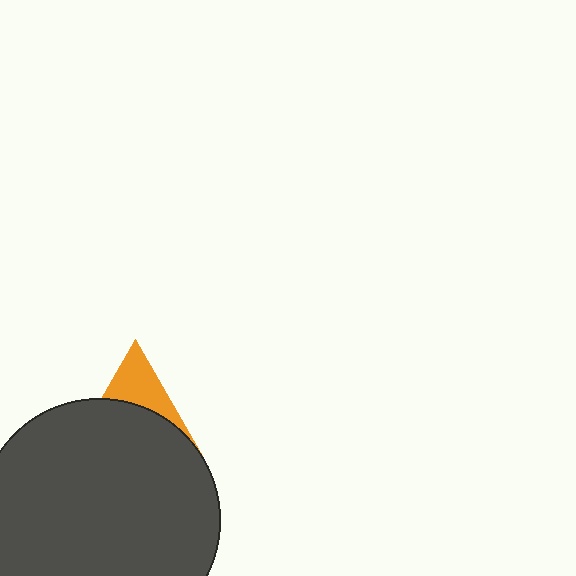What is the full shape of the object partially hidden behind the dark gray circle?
The partially hidden object is an orange triangle.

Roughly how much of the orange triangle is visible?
A small part of it is visible (roughly 34%).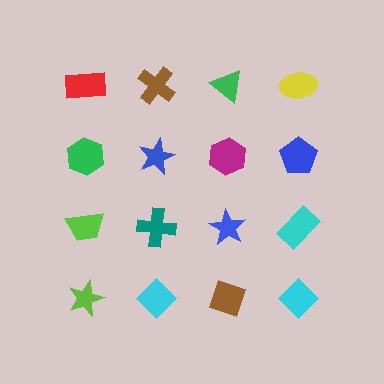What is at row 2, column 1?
A green hexagon.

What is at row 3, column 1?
A lime trapezoid.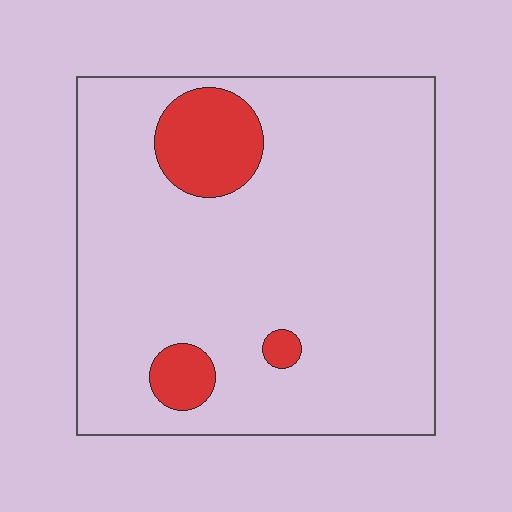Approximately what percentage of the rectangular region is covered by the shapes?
Approximately 10%.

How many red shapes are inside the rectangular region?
3.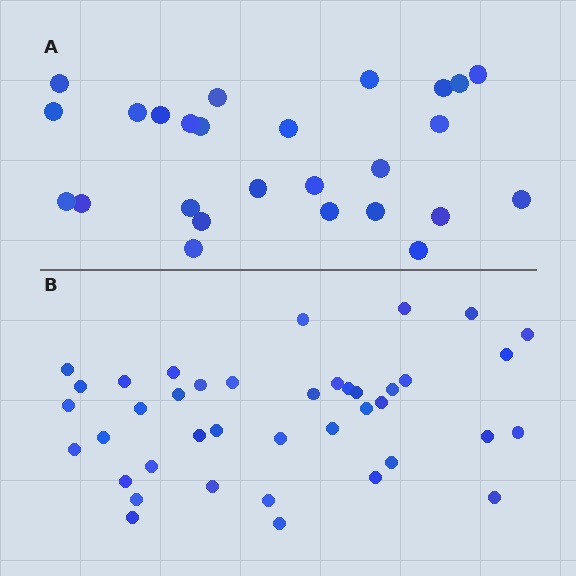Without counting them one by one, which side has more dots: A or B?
Region B (the bottom region) has more dots.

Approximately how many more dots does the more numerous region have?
Region B has approximately 15 more dots than region A.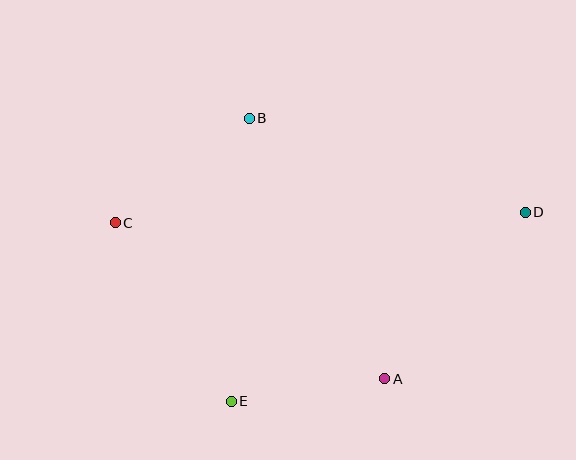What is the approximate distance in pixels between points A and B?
The distance between A and B is approximately 294 pixels.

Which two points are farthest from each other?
Points C and D are farthest from each other.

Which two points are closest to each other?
Points A and E are closest to each other.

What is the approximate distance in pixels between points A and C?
The distance between A and C is approximately 312 pixels.